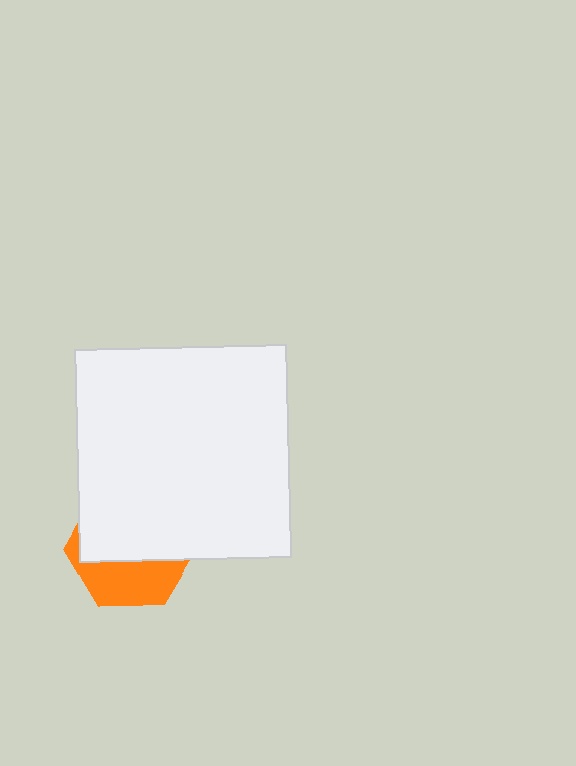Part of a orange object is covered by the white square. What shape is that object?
It is a hexagon.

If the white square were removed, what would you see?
You would see the complete orange hexagon.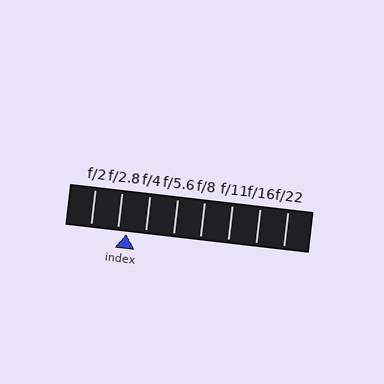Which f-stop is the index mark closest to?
The index mark is closest to f/2.8.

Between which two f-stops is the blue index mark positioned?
The index mark is between f/2.8 and f/4.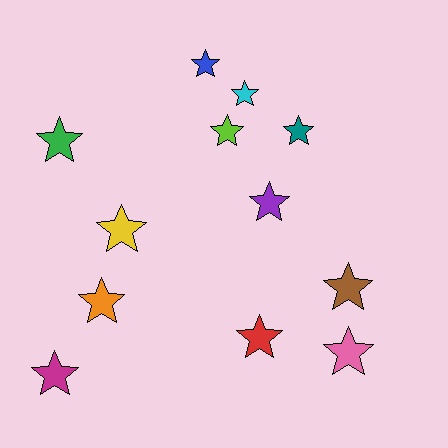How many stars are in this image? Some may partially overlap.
There are 12 stars.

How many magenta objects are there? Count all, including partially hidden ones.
There is 1 magenta object.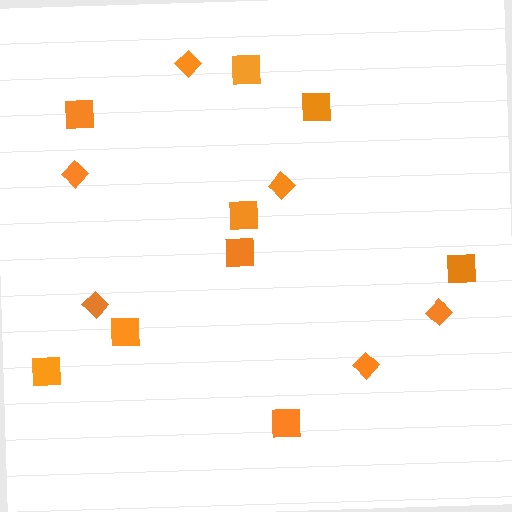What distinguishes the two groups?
There are 2 groups: one group of diamonds (6) and one group of squares (9).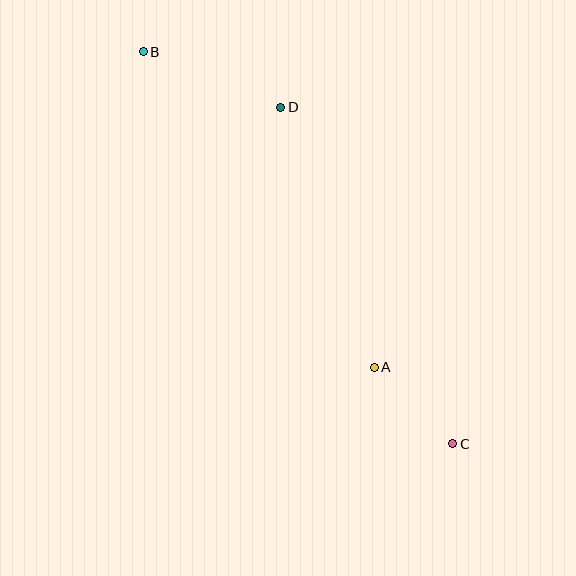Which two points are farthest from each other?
Points B and C are farthest from each other.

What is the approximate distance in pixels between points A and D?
The distance between A and D is approximately 276 pixels.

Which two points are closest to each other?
Points A and C are closest to each other.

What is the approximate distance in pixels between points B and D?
The distance between B and D is approximately 148 pixels.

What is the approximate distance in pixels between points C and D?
The distance between C and D is approximately 378 pixels.